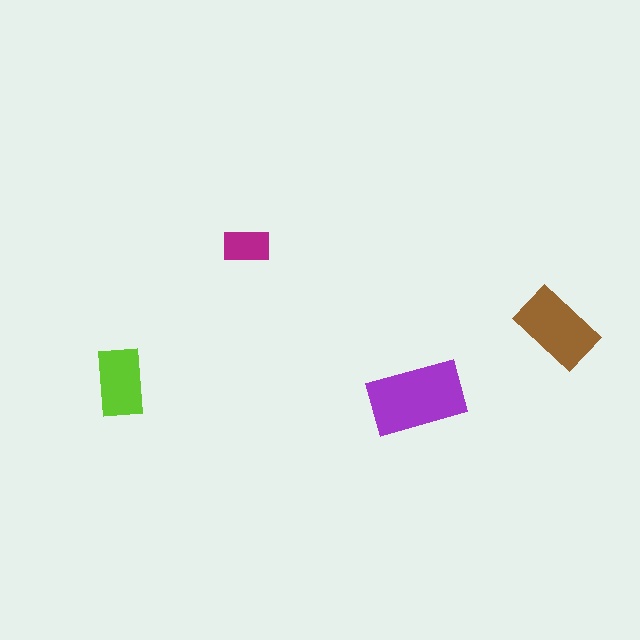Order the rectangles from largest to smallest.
the purple one, the brown one, the lime one, the magenta one.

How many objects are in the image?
There are 4 objects in the image.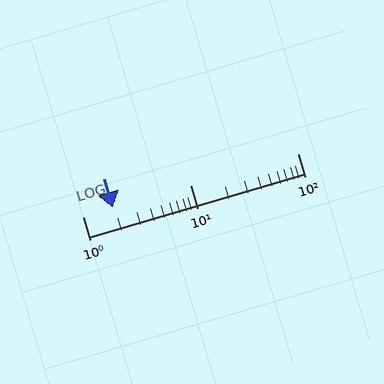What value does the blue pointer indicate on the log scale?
The pointer indicates approximately 1.9.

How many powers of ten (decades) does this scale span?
The scale spans 2 decades, from 1 to 100.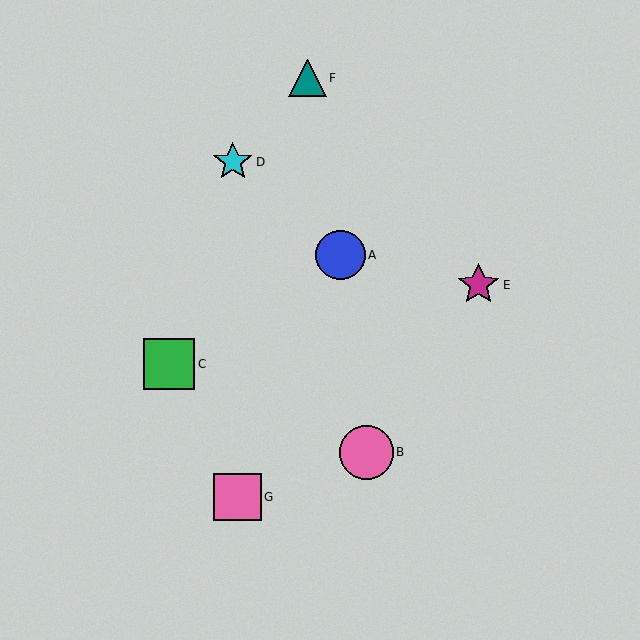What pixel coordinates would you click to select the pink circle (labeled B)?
Click at (366, 453) to select the pink circle B.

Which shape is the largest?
The pink circle (labeled B) is the largest.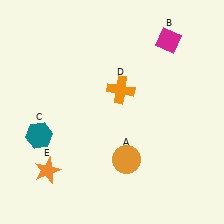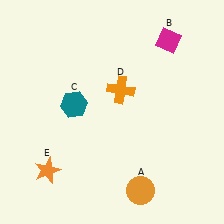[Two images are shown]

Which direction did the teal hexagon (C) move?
The teal hexagon (C) moved right.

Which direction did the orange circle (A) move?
The orange circle (A) moved down.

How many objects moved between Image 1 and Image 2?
2 objects moved between the two images.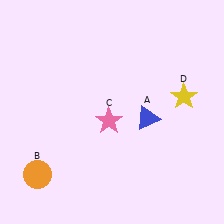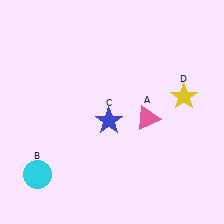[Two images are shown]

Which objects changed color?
A changed from blue to pink. B changed from orange to cyan. C changed from pink to blue.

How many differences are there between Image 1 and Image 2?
There are 3 differences between the two images.